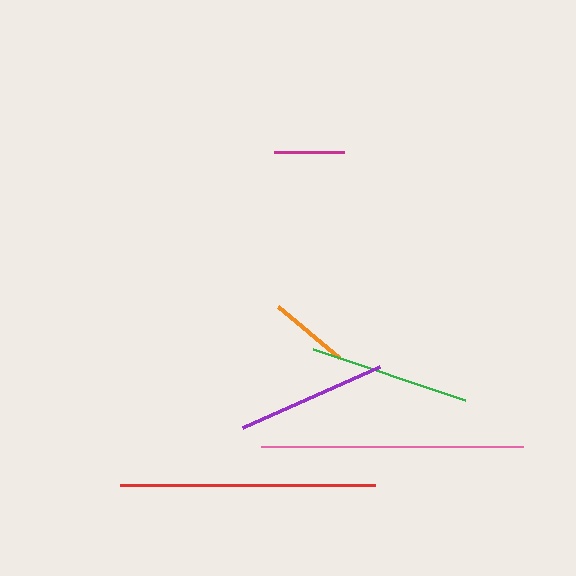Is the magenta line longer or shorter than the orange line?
The orange line is longer than the magenta line.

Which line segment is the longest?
The pink line is the longest at approximately 263 pixels.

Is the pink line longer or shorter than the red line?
The pink line is longer than the red line.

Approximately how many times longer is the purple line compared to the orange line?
The purple line is approximately 1.9 times the length of the orange line.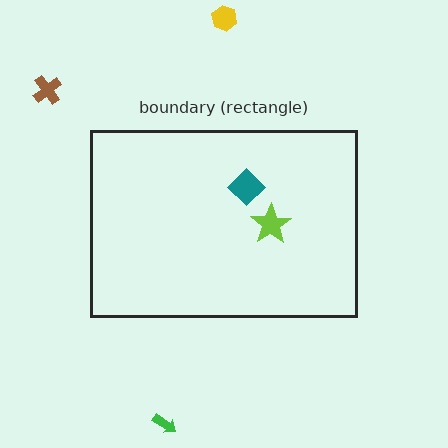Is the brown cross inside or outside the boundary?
Outside.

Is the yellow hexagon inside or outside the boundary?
Outside.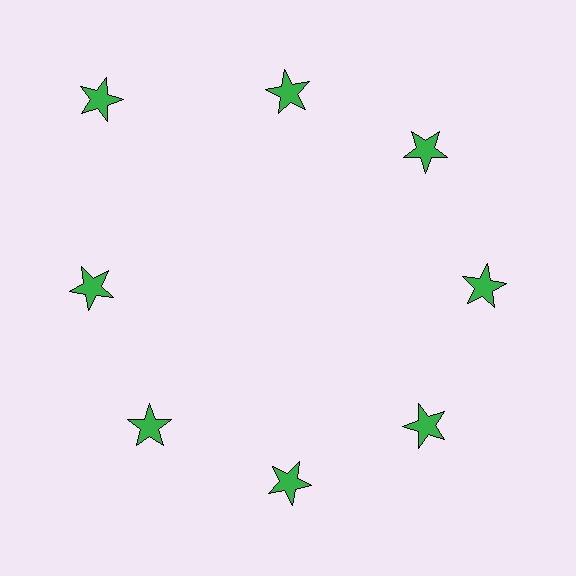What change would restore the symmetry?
The symmetry would be restored by moving it inward, back onto the ring so that all 8 stars sit at equal angles and equal distance from the center.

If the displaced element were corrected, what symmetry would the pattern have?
It would have 8-fold rotational symmetry — the pattern would map onto itself every 45 degrees.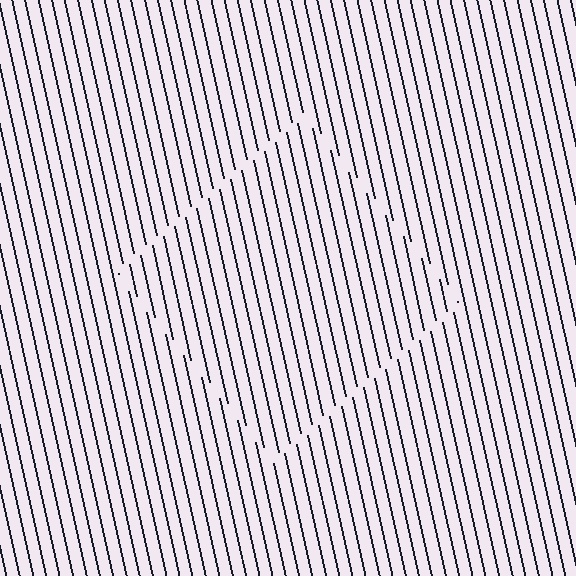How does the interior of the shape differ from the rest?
The interior of the shape contains the same grating, shifted by half a period — the contour is defined by the phase discontinuity where line-ends from the inner and outer gratings abut.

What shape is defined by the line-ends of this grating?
An illusory square. The interior of the shape contains the same grating, shifted by half a period — the contour is defined by the phase discontinuity where line-ends from the inner and outer gratings abut.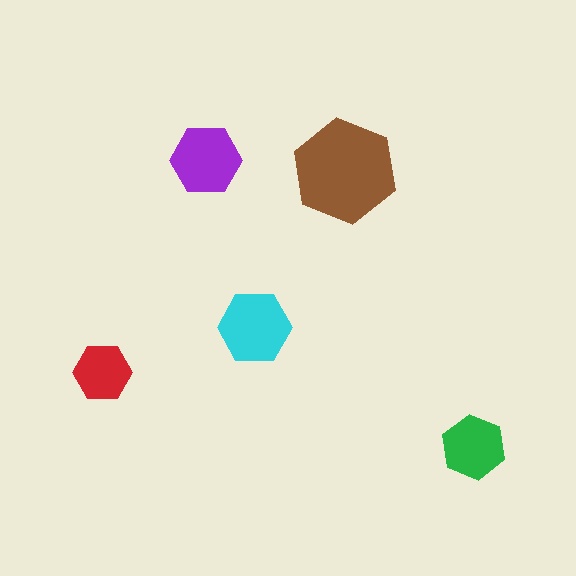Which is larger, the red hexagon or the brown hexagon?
The brown one.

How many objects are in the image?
There are 5 objects in the image.